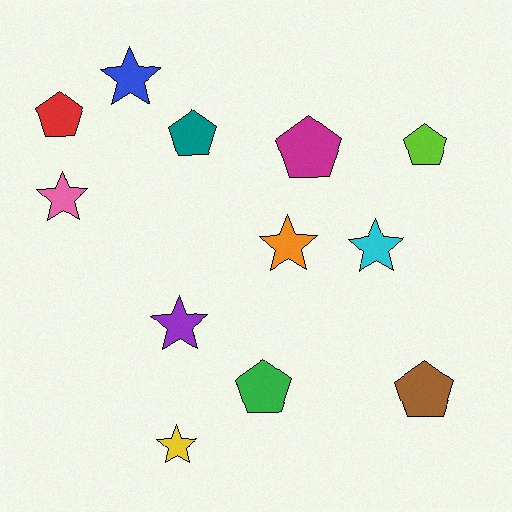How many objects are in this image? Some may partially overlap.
There are 12 objects.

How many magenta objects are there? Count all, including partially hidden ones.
There is 1 magenta object.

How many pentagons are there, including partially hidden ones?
There are 6 pentagons.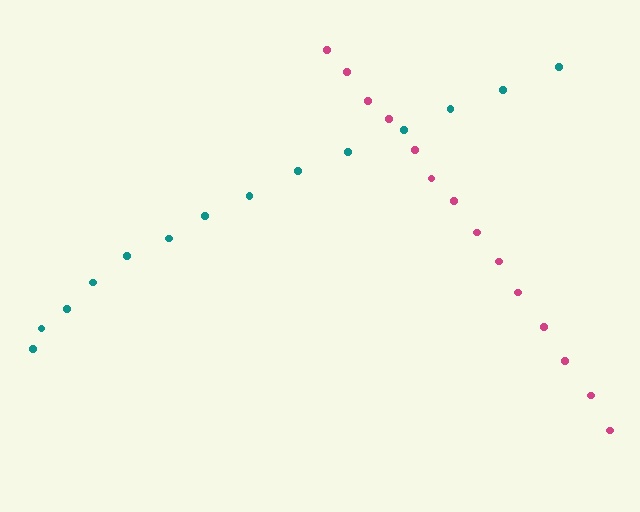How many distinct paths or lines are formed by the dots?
There are 2 distinct paths.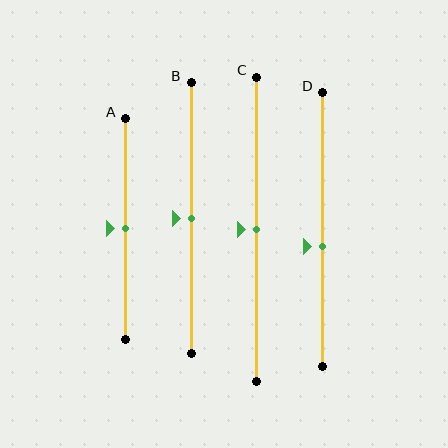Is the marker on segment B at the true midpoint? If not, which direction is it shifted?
Yes, the marker on segment B is at the true midpoint.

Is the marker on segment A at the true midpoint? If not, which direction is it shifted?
Yes, the marker on segment A is at the true midpoint.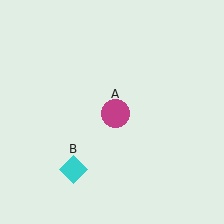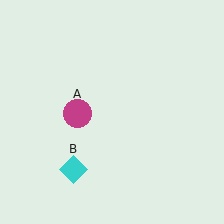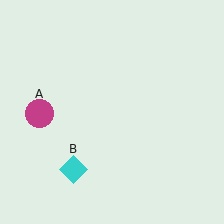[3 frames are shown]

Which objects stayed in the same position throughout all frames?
Cyan diamond (object B) remained stationary.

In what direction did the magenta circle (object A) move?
The magenta circle (object A) moved left.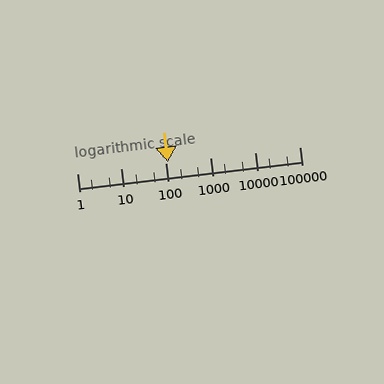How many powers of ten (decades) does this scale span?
The scale spans 5 decades, from 1 to 100000.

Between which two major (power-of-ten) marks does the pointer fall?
The pointer is between 100 and 1000.